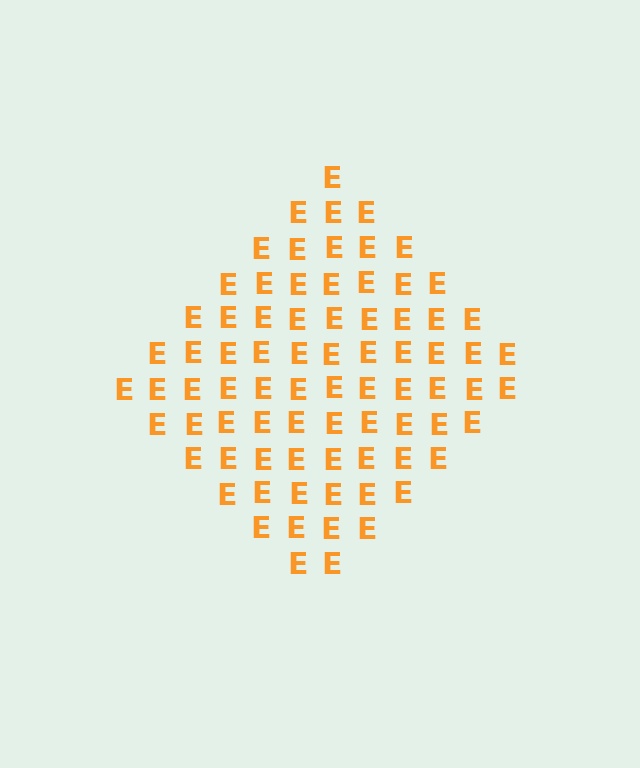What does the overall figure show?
The overall figure shows a diamond.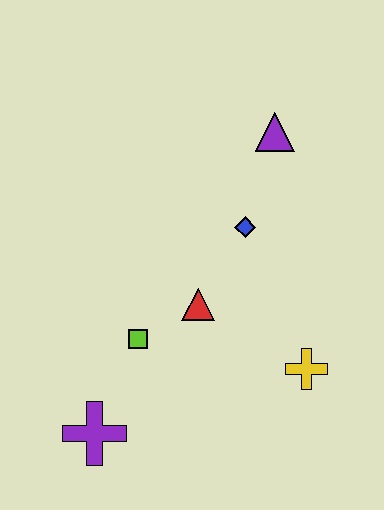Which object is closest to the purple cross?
The lime square is closest to the purple cross.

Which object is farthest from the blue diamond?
The purple cross is farthest from the blue diamond.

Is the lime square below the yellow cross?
No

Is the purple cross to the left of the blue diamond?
Yes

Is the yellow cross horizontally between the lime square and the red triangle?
No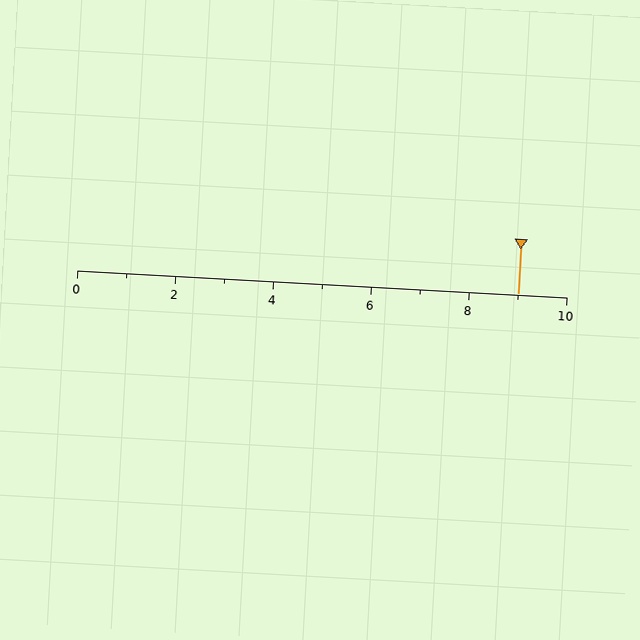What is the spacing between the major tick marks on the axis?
The major ticks are spaced 2 apart.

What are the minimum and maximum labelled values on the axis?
The axis runs from 0 to 10.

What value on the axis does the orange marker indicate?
The marker indicates approximately 9.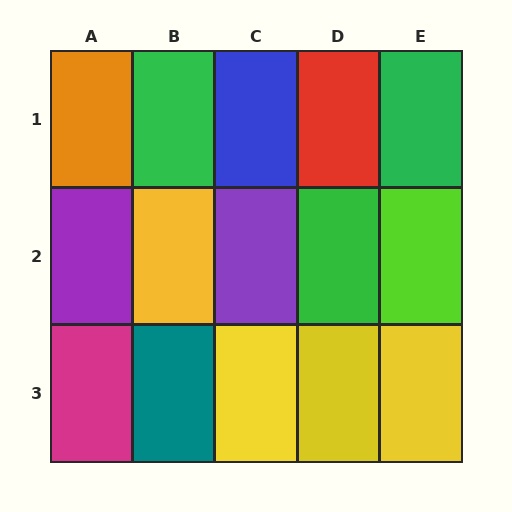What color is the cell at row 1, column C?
Blue.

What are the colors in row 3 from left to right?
Magenta, teal, yellow, yellow, yellow.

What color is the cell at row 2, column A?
Purple.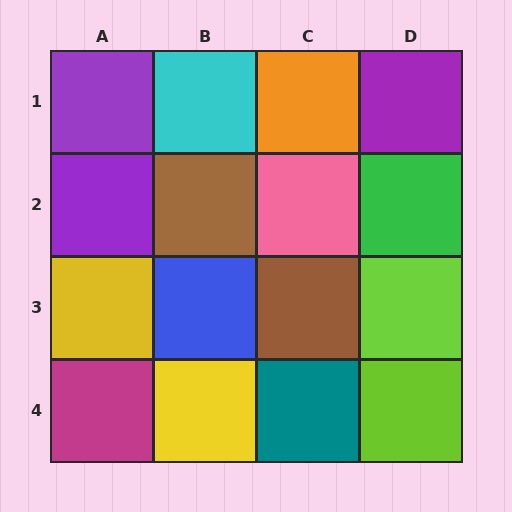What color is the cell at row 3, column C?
Brown.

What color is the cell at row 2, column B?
Brown.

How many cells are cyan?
1 cell is cyan.